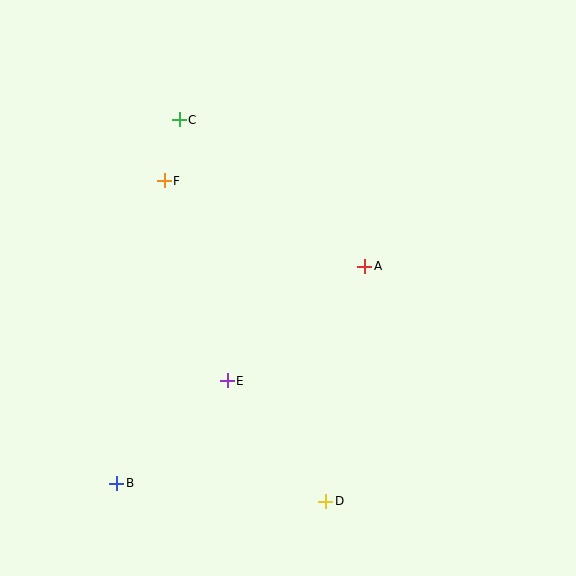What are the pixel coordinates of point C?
Point C is at (179, 120).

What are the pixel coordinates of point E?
Point E is at (227, 381).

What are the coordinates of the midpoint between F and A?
The midpoint between F and A is at (265, 224).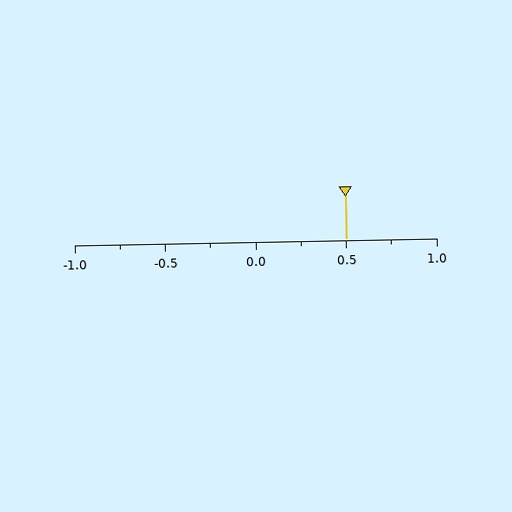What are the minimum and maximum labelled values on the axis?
The axis runs from -1.0 to 1.0.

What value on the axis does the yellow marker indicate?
The marker indicates approximately 0.5.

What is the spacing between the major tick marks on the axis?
The major ticks are spaced 0.5 apart.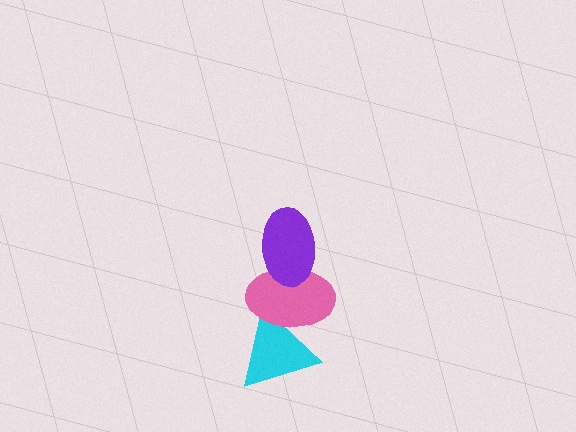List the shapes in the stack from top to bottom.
From top to bottom: the purple ellipse, the pink ellipse, the cyan triangle.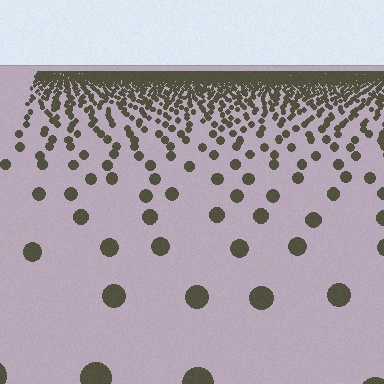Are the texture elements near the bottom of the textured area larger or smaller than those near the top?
Larger. Near the bottom, elements are closer to the viewer and appear at a bigger on-screen size.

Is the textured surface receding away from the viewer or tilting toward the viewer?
The surface is receding away from the viewer. Texture elements get smaller and denser toward the top.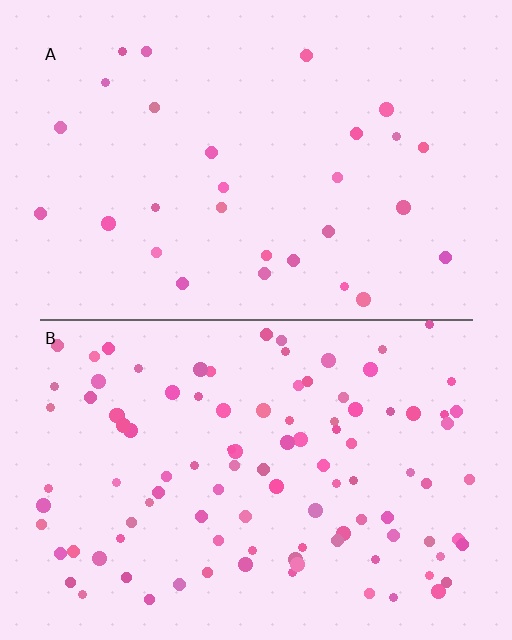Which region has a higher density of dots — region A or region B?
B (the bottom).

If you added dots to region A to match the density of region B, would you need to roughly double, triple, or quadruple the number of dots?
Approximately quadruple.